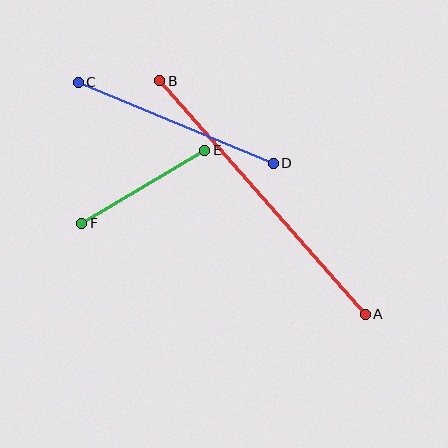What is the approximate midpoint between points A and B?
The midpoint is at approximately (263, 198) pixels.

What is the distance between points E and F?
The distance is approximately 143 pixels.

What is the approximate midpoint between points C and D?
The midpoint is at approximately (176, 123) pixels.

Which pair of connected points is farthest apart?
Points A and B are farthest apart.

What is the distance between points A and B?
The distance is approximately 311 pixels.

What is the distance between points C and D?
The distance is approximately 211 pixels.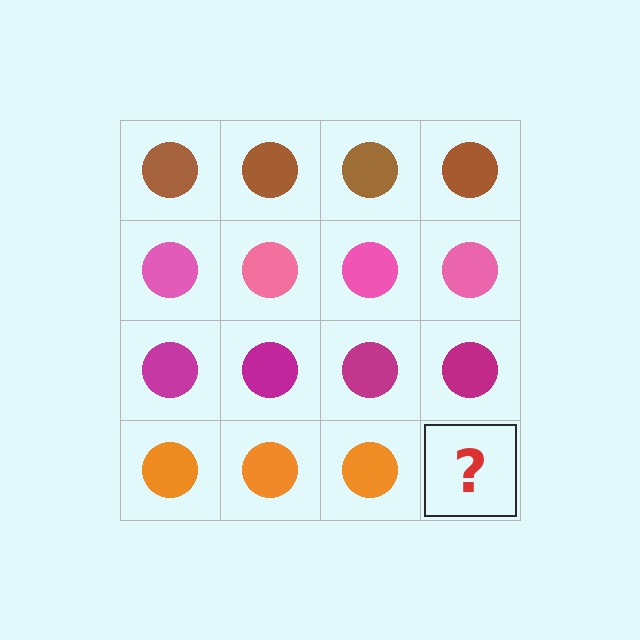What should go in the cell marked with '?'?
The missing cell should contain an orange circle.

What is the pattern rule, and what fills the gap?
The rule is that each row has a consistent color. The gap should be filled with an orange circle.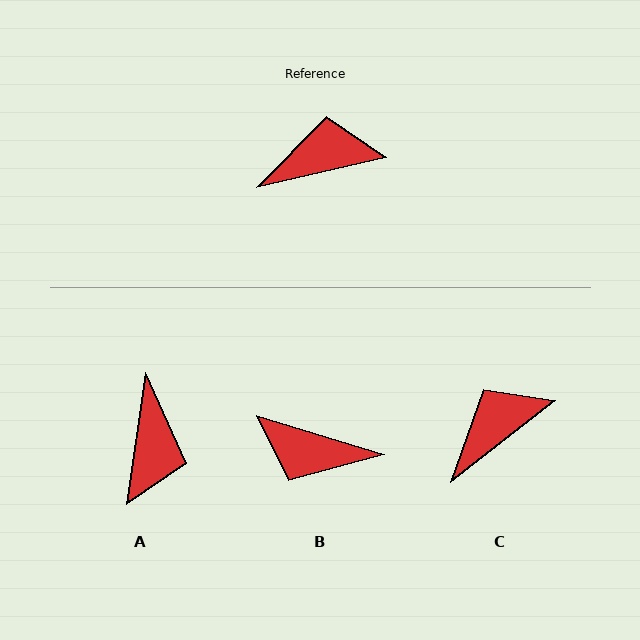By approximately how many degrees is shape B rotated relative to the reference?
Approximately 151 degrees counter-clockwise.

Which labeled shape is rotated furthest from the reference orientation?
B, about 151 degrees away.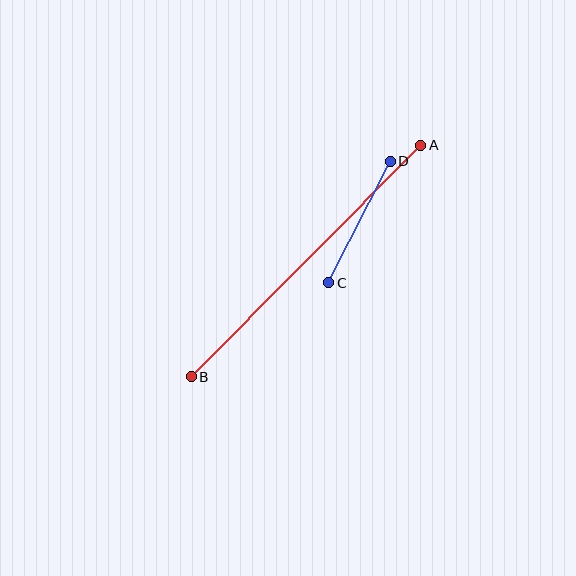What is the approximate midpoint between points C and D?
The midpoint is at approximately (359, 222) pixels.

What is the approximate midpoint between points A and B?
The midpoint is at approximately (306, 261) pixels.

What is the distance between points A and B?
The distance is approximately 326 pixels.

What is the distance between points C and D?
The distance is approximately 136 pixels.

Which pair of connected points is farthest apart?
Points A and B are farthest apart.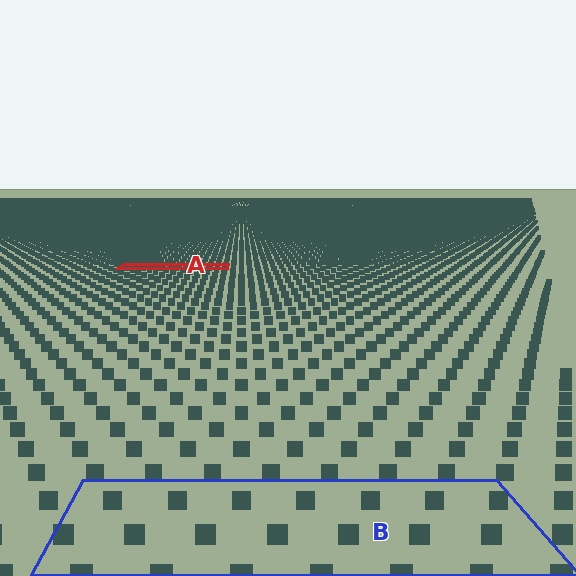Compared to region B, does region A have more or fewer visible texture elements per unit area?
Region A has more texture elements per unit area — they are packed more densely because it is farther away.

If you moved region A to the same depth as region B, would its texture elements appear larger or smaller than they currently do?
They would appear larger. At a closer depth, the same texture elements are projected at a bigger on-screen size.